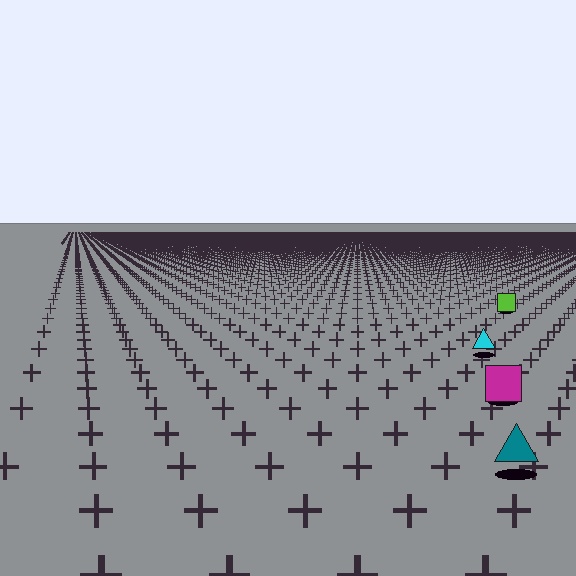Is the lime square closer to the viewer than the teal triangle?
No. The teal triangle is closer — you can tell from the texture gradient: the ground texture is coarser near it.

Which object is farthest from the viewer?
The lime square is farthest from the viewer. It appears smaller and the ground texture around it is denser.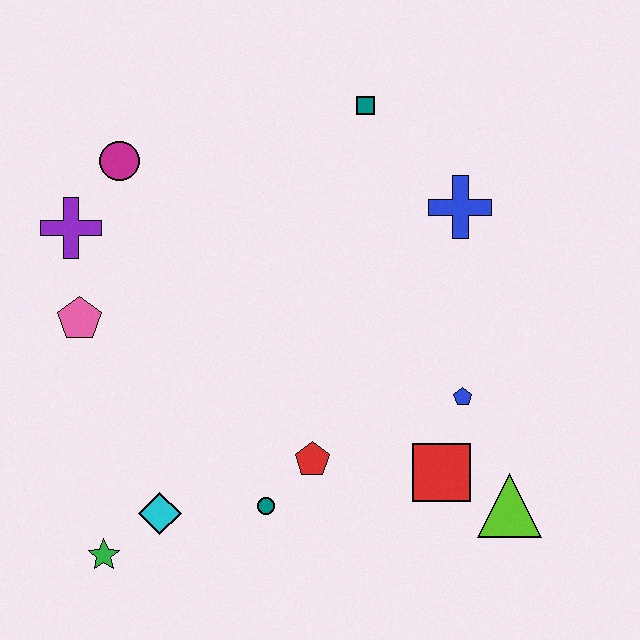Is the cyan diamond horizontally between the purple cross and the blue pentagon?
Yes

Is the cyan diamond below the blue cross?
Yes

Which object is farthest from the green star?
The teal square is farthest from the green star.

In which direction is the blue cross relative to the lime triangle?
The blue cross is above the lime triangle.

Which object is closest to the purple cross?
The magenta circle is closest to the purple cross.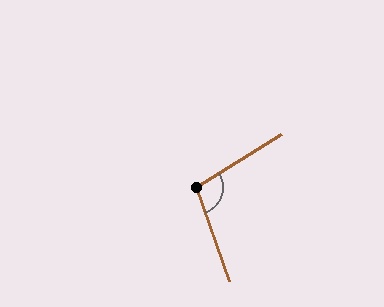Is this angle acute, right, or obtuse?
It is obtuse.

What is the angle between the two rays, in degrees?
Approximately 102 degrees.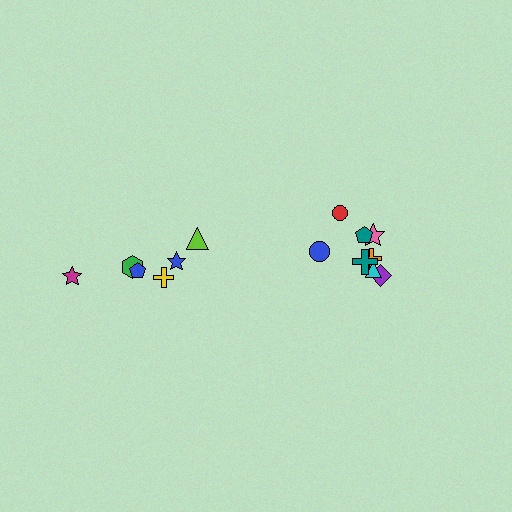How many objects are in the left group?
There are 6 objects.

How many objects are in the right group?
There are 8 objects.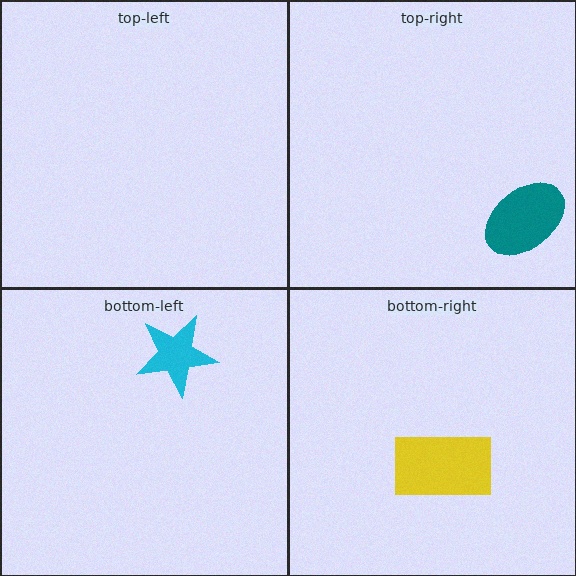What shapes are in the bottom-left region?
The cyan star.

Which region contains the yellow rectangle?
The bottom-right region.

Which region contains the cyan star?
The bottom-left region.